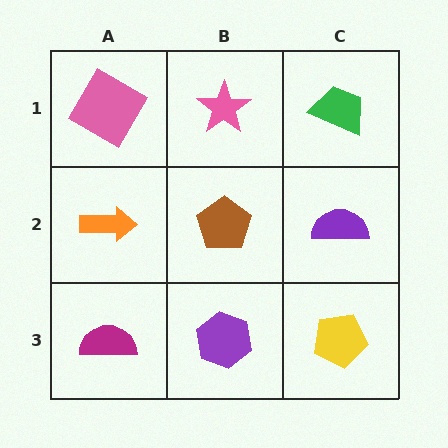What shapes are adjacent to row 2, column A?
A pink diamond (row 1, column A), a magenta semicircle (row 3, column A), a brown pentagon (row 2, column B).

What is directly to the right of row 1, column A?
A pink star.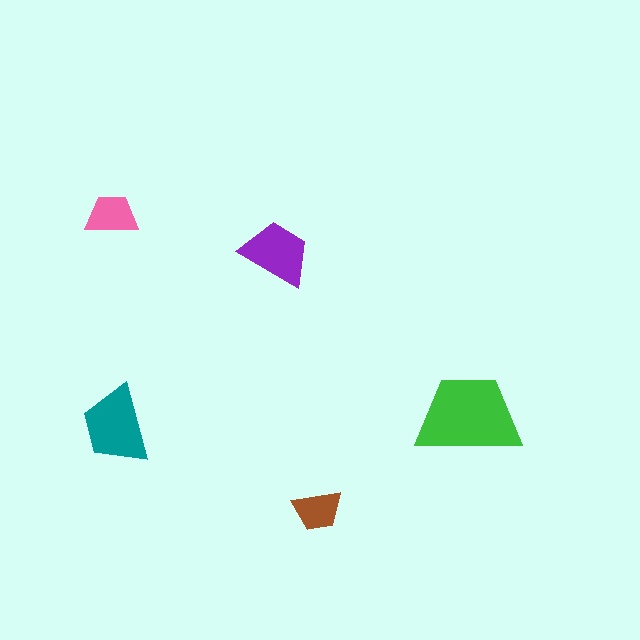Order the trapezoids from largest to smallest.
the green one, the teal one, the purple one, the pink one, the brown one.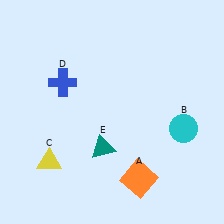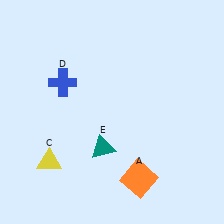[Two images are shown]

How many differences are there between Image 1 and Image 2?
There is 1 difference between the two images.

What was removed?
The cyan circle (B) was removed in Image 2.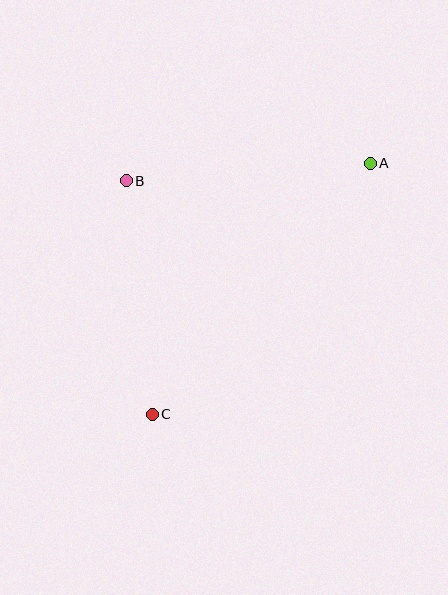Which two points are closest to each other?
Points B and C are closest to each other.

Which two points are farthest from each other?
Points A and C are farthest from each other.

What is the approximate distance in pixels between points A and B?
The distance between A and B is approximately 245 pixels.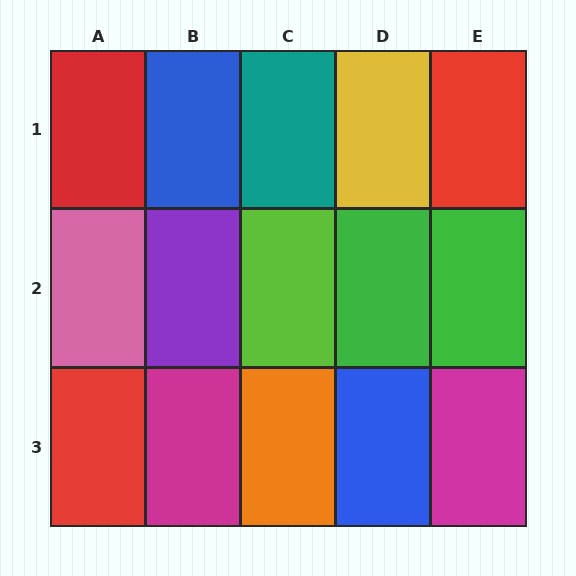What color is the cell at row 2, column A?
Pink.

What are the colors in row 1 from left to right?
Red, blue, teal, yellow, red.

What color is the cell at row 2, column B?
Purple.